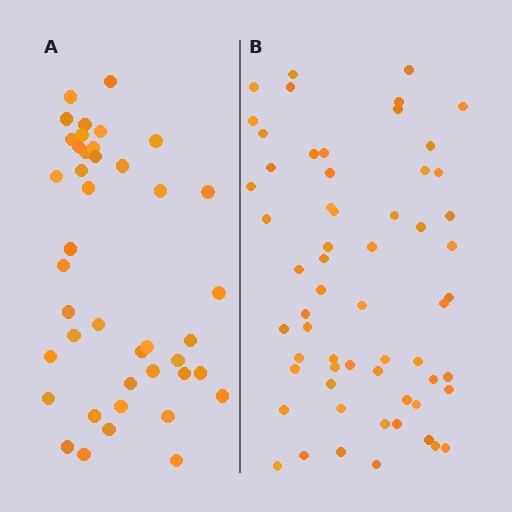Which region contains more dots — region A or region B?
Region B (the right region) has more dots.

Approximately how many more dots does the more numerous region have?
Region B has approximately 20 more dots than region A.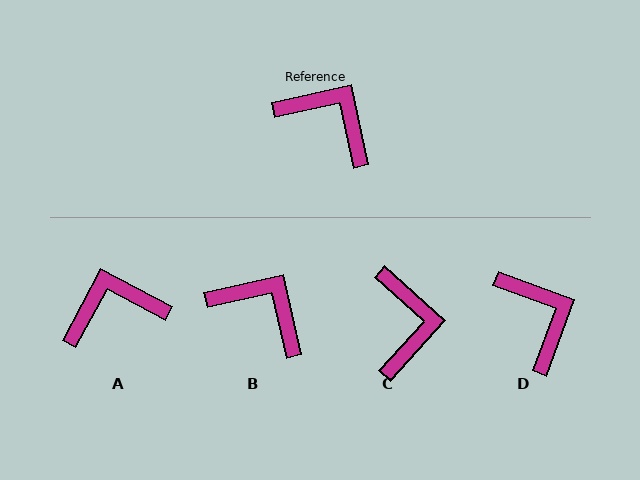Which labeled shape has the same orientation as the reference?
B.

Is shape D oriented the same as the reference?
No, it is off by about 32 degrees.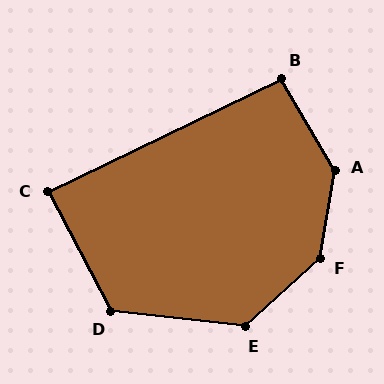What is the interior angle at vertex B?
Approximately 94 degrees (approximately right).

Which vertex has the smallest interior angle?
C, at approximately 88 degrees.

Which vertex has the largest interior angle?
F, at approximately 142 degrees.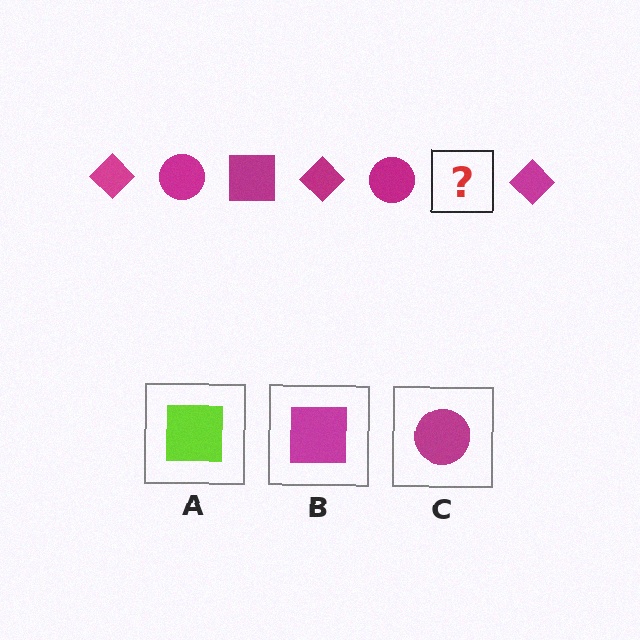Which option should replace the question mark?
Option B.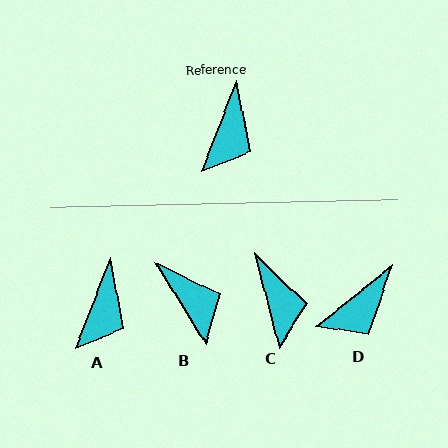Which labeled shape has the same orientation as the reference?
A.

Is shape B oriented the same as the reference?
No, it is off by about 53 degrees.